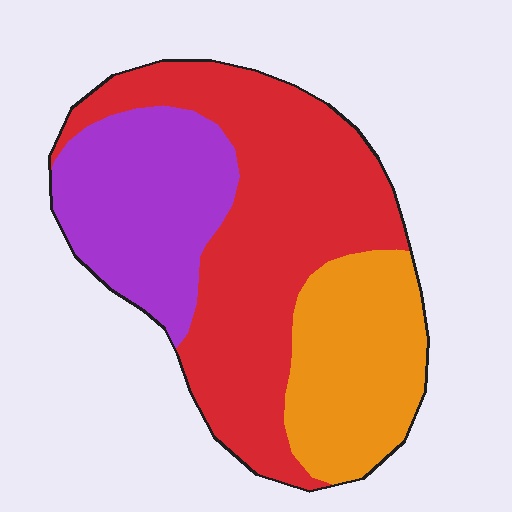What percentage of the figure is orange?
Orange covers 24% of the figure.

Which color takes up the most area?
Red, at roughly 50%.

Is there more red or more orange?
Red.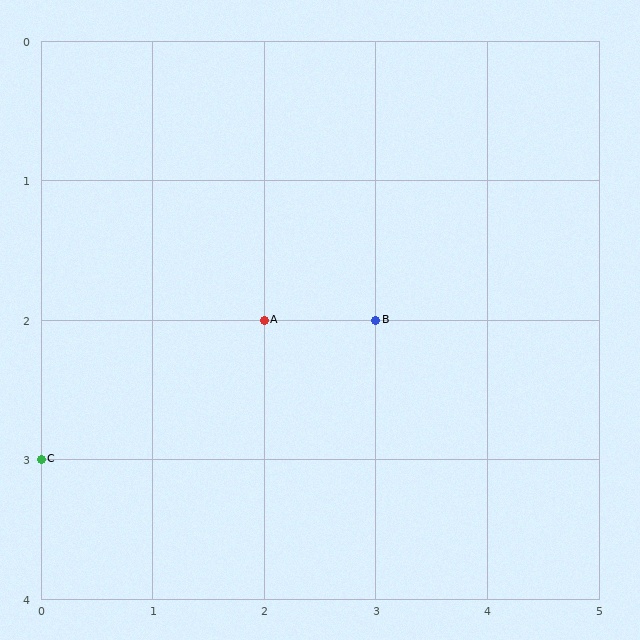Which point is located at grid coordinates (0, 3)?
Point C is at (0, 3).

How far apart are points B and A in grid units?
Points B and A are 1 column apart.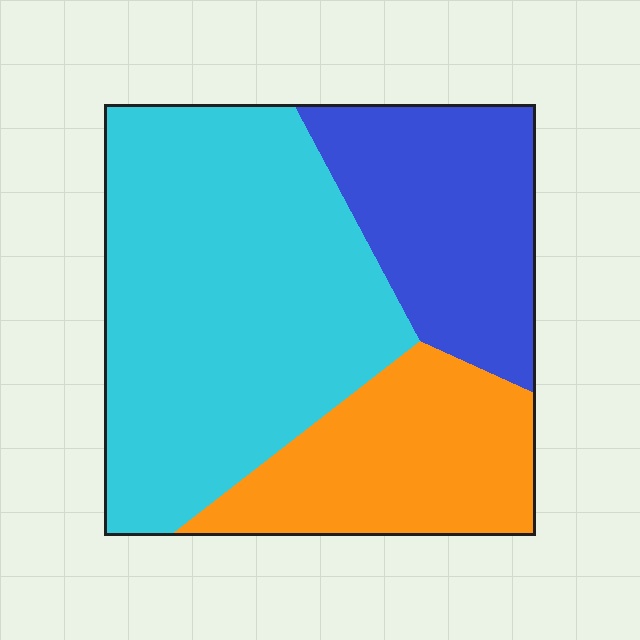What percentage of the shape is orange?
Orange covers 24% of the shape.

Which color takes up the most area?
Cyan, at roughly 50%.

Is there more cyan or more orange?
Cyan.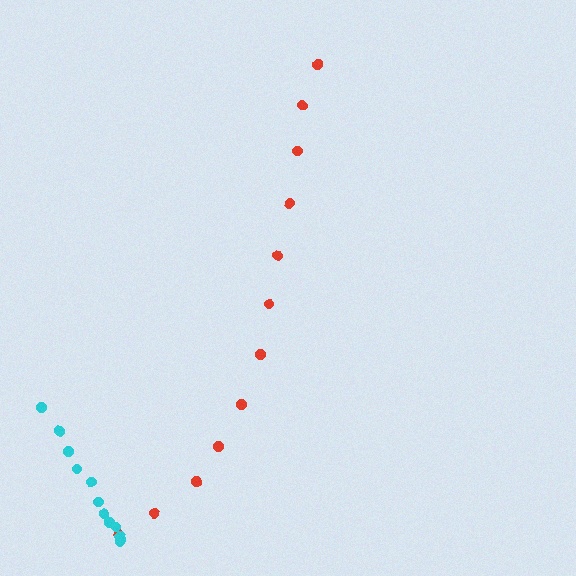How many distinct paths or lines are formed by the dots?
There are 2 distinct paths.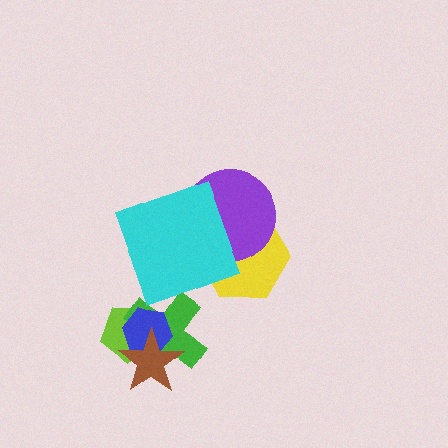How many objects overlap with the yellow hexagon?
2 objects overlap with the yellow hexagon.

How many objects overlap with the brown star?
3 objects overlap with the brown star.